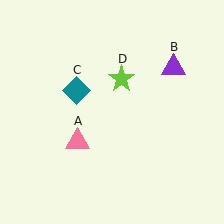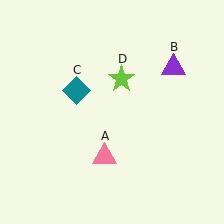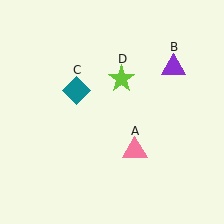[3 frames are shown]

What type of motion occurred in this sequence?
The pink triangle (object A) rotated counterclockwise around the center of the scene.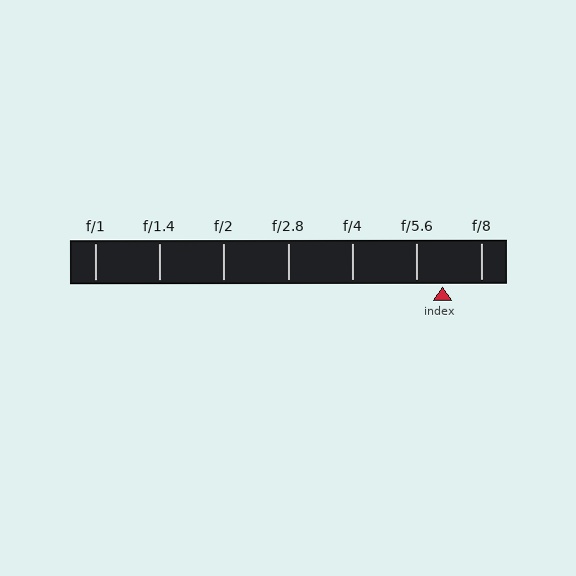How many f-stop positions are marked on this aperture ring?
There are 7 f-stop positions marked.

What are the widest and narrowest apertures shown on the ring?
The widest aperture shown is f/1 and the narrowest is f/8.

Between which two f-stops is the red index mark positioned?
The index mark is between f/5.6 and f/8.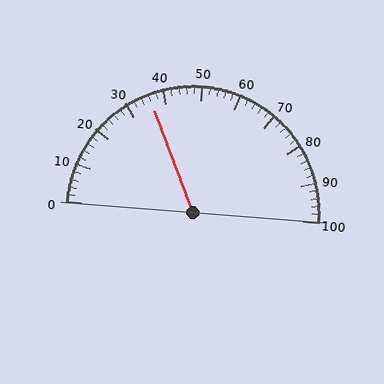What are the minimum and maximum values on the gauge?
The gauge ranges from 0 to 100.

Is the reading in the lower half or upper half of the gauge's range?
The reading is in the lower half of the range (0 to 100).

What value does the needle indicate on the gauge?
The needle indicates approximately 36.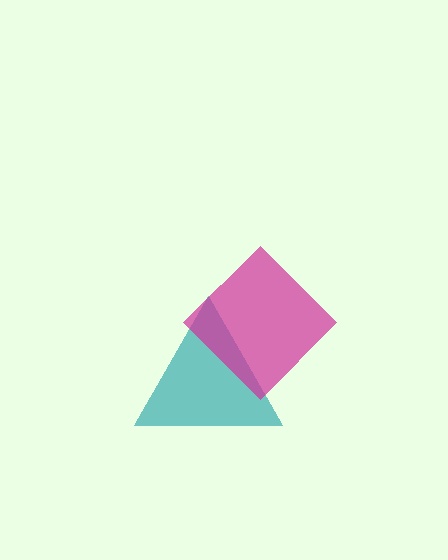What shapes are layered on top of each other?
The layered shapes are: a teal triangle, a magenta diamond.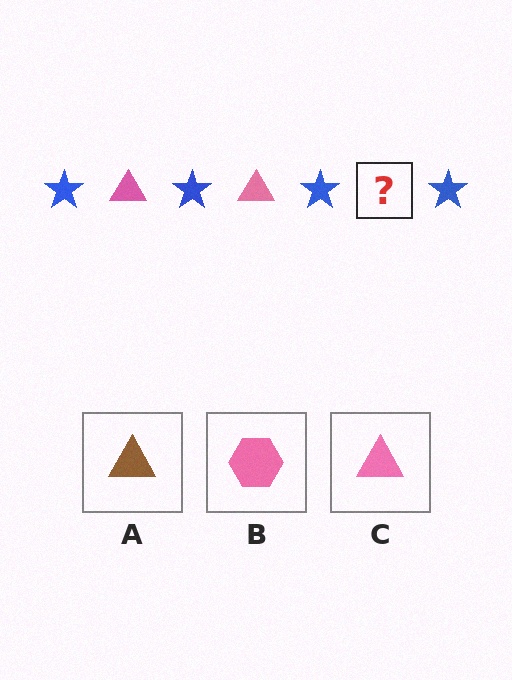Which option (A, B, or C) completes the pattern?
C.